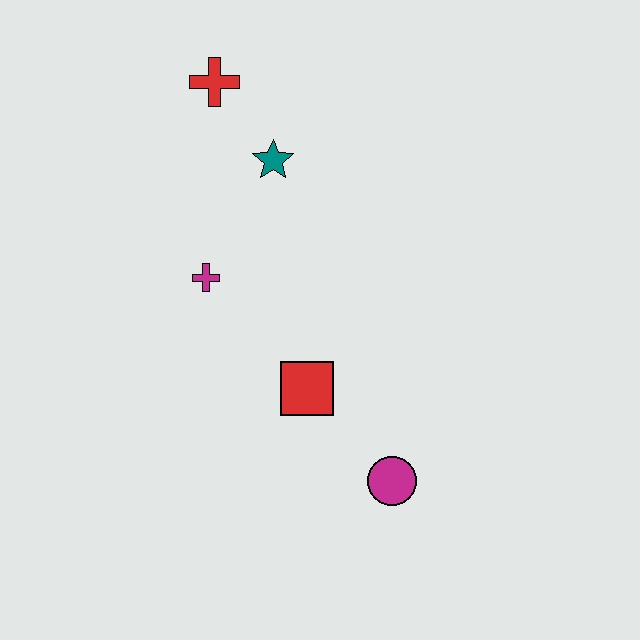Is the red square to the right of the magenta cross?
Yes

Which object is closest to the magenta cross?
The teal star is closest to the magenta cross.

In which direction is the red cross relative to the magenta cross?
The red cross is above the magenta cross.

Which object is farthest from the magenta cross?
The magenta circle is farthest from the magenta cross.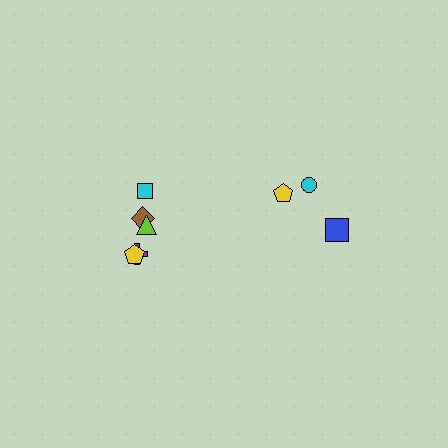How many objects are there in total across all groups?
There are 8 objects.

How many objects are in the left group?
There are 5 objects.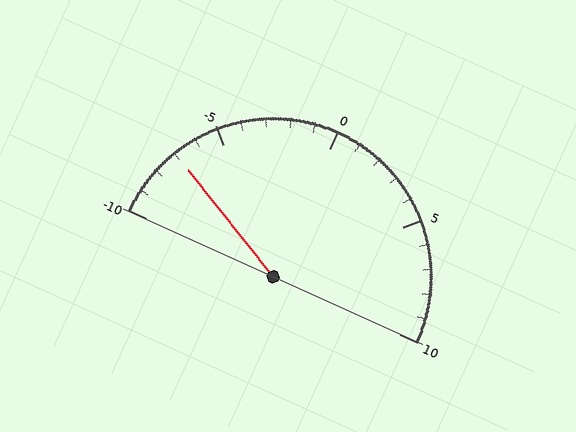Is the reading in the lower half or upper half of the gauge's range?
The reading is in the lower half of the range (-10 to 10).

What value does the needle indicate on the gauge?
The needle indicates approximately -7.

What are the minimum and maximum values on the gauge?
The gauge ranges from -10 to 10.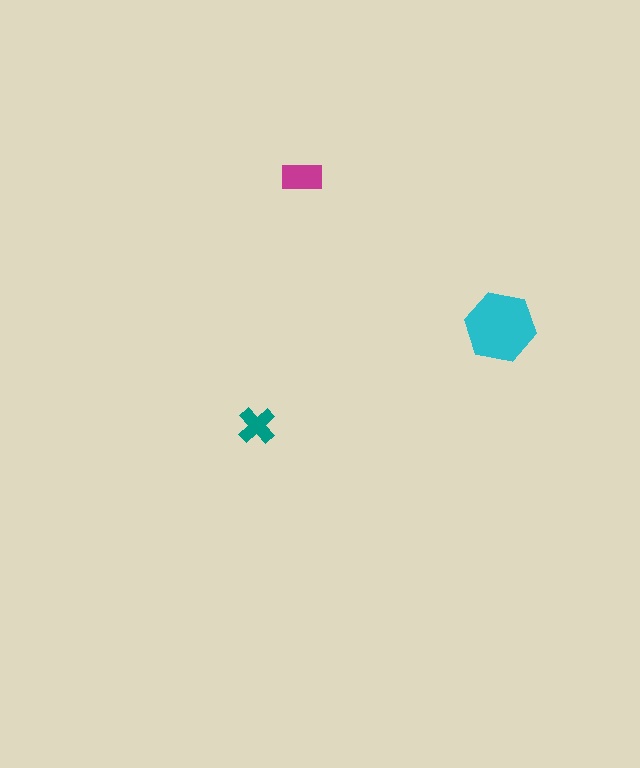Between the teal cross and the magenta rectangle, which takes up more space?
The magenta rectangle.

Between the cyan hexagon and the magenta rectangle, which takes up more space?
The cyan hexagon.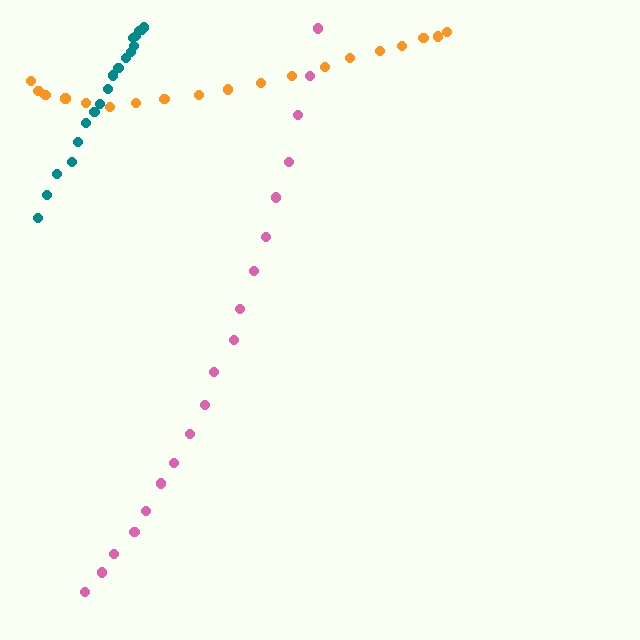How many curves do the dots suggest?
There are 3 distinct paths.